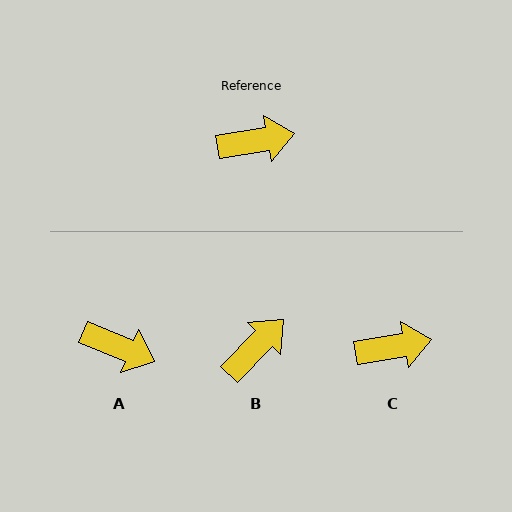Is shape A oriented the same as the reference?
No, it is off by about 32 degrees.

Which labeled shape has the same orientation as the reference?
C.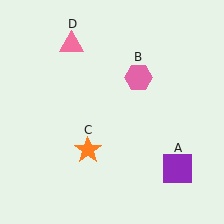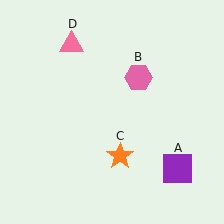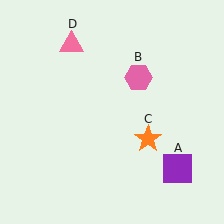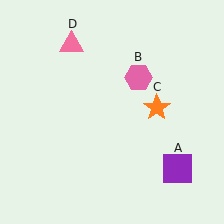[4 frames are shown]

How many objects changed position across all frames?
1 object changed position: orange star (object C).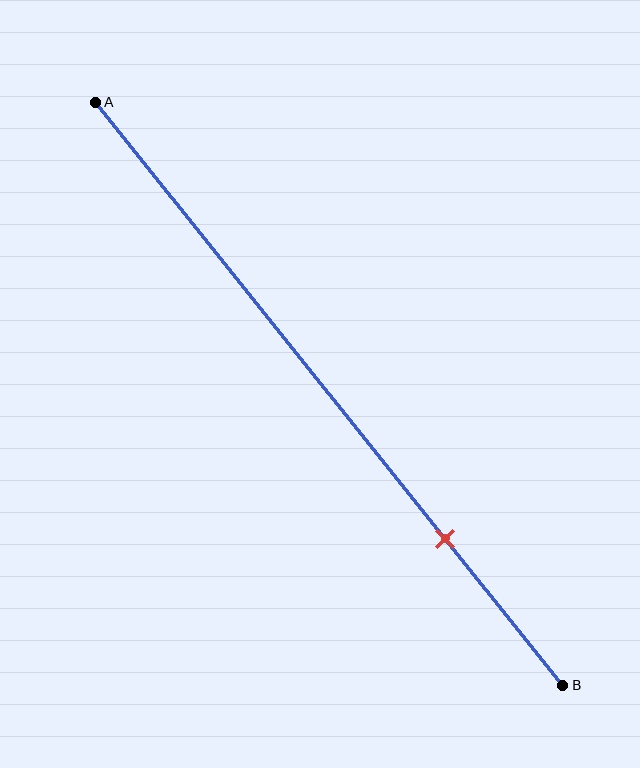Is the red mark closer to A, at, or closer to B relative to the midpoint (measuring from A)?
The red mark is closer to point B than the midpoint of segment AB.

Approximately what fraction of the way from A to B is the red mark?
The red mark is approximately 75% of the way from A to B.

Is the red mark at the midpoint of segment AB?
No, the mark is at about 75% from A, not at the 50% midpoint.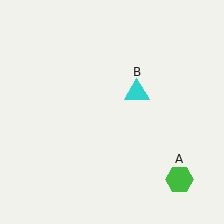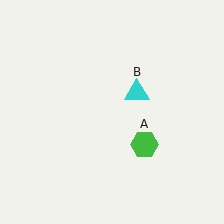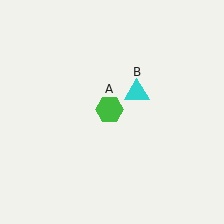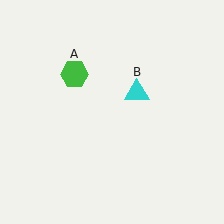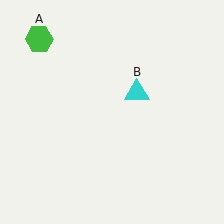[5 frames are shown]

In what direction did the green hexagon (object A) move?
The green hexagon (object A) moved up and to the left.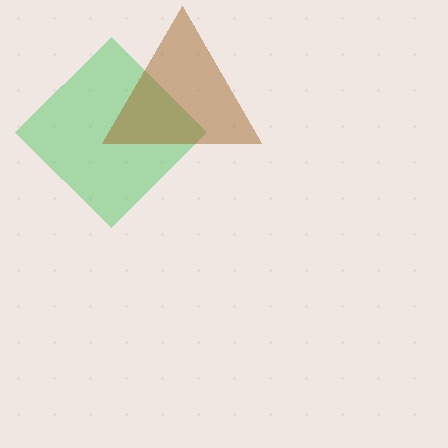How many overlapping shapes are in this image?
There are 2 overlapping shapes in the image.